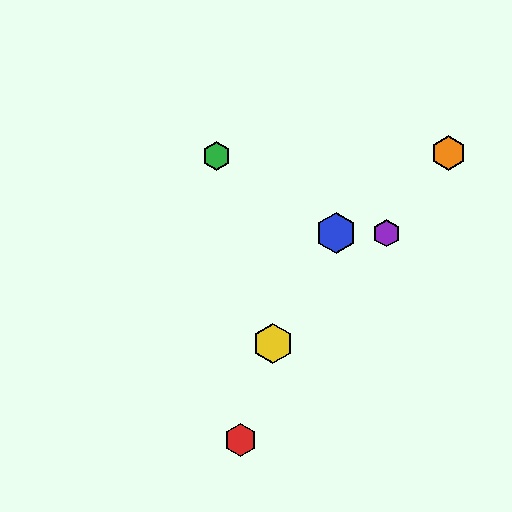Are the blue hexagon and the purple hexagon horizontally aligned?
Yes, both are at y≈233.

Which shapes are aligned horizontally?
The blue hexagon, the purple hexagon are aligned horizontally.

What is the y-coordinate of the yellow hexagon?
The yellow hexagon is at y≈343.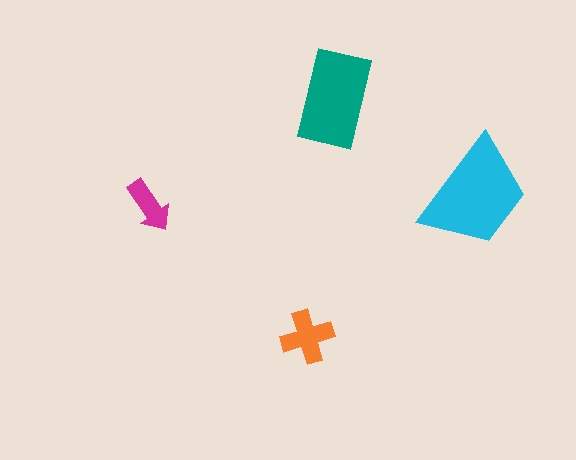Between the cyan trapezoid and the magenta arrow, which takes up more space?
The cyan trapezoid.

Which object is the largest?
The cyan trapezoid.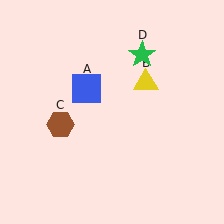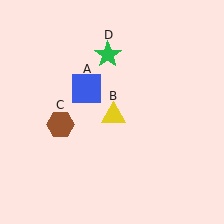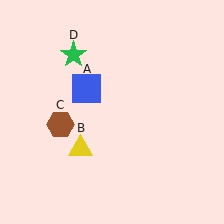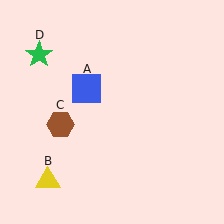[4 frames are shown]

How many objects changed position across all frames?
2 objects changed position: yellow triangle (object B), green star (object D).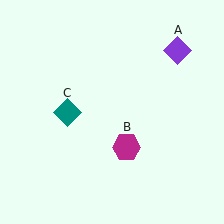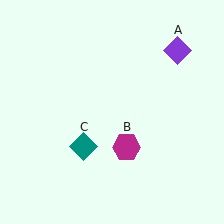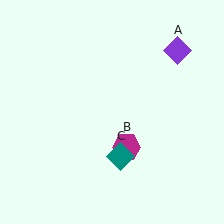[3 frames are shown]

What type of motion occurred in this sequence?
The teal diamond (object C) rotated counterclockwise around the center of the scene.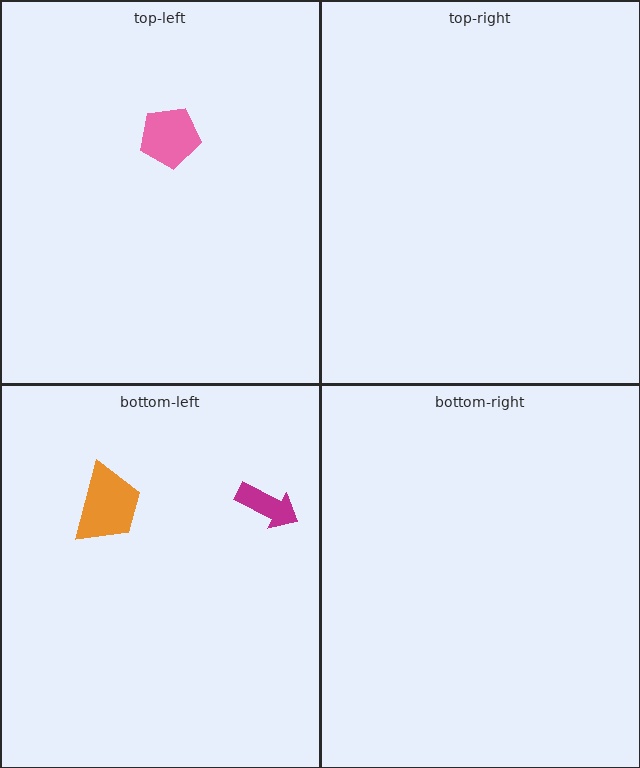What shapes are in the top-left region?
The pink pentagon.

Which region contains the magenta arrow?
The bottom-left region.